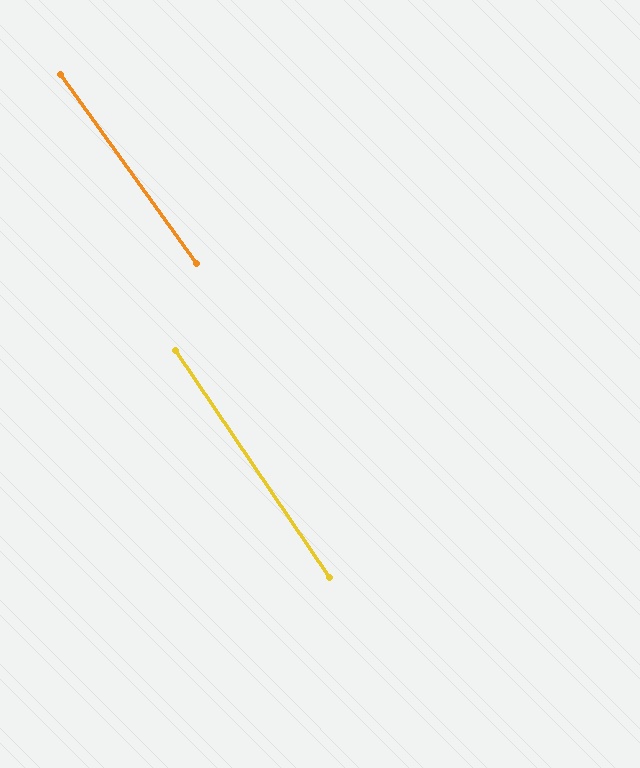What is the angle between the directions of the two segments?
Approximately 2 degrees.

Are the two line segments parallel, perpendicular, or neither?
Parallel — their directions differ by only 1.6°.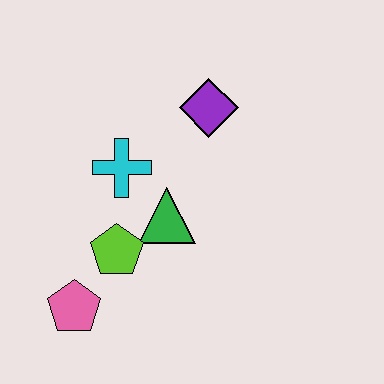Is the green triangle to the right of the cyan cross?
Yes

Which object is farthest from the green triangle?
The pink pentagon is farthest from the green triangle.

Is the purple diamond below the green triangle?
No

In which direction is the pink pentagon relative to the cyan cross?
The pink pentagon is below the cyan cross.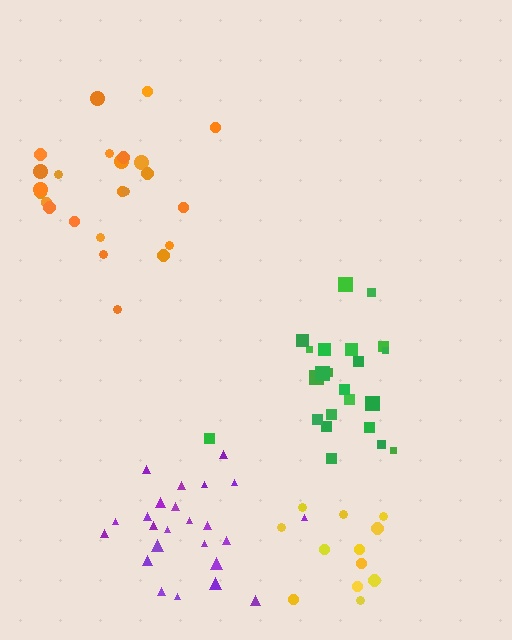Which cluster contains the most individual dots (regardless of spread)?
Orange (24).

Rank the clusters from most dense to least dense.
purple, green, orange, yellow.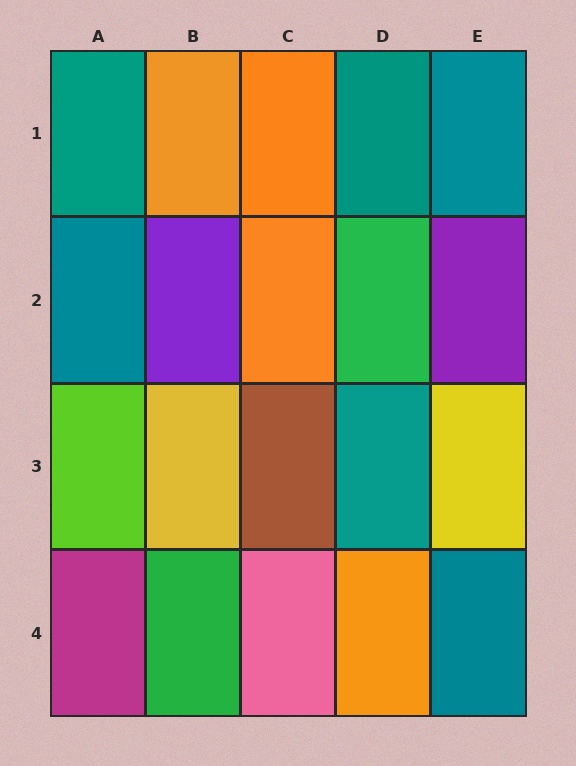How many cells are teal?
6 cells are teal.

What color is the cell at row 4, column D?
Orange.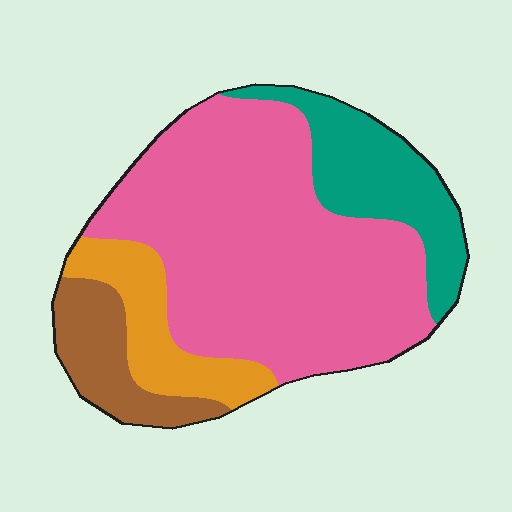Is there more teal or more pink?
Pink.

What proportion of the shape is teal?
Teal covers around 15% of the shape.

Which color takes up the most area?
Pink, at roughly 60%.